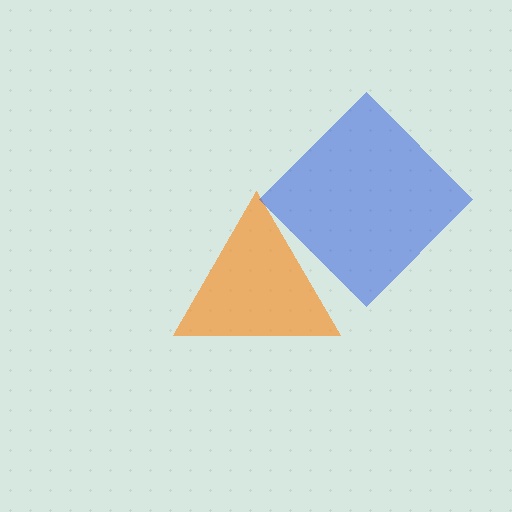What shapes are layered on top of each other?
The layered shapes are: an orange triangle, a blue diamond.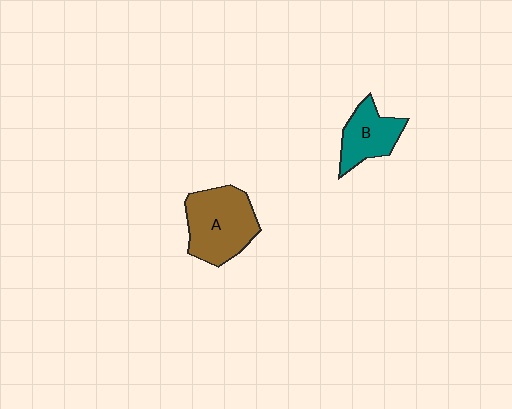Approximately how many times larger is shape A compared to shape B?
Approximately 1.5 times.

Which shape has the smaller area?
Shape B (teal).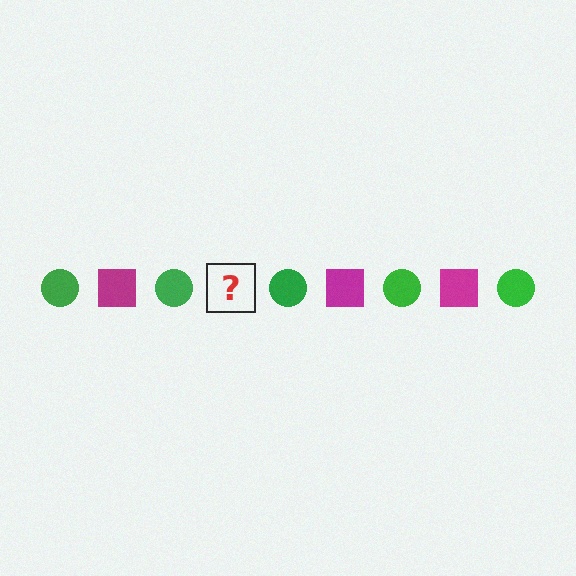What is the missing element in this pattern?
The missing element is a magenta square.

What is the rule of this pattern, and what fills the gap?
The rule is that the pattern alternates between green circle and magenta square. The gap should be filled with a magenta square.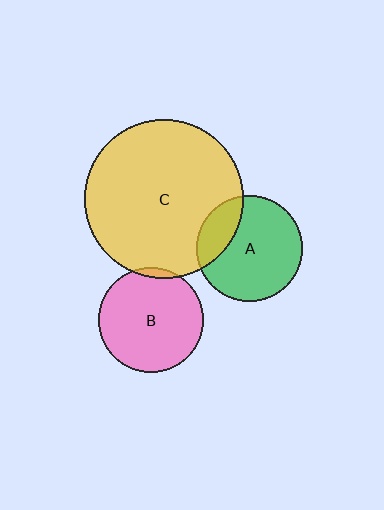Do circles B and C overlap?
Yes.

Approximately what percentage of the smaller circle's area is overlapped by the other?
Approximately 5%.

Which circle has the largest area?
Circle C (yellow).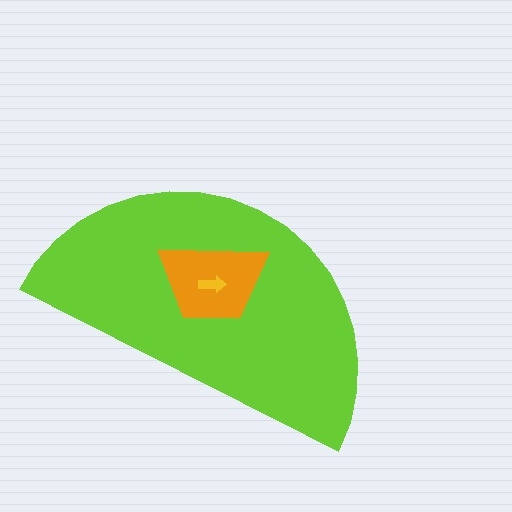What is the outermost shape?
The lime semicircle.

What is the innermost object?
The yellow arrow.